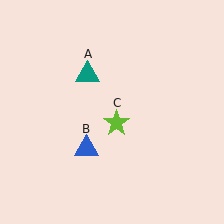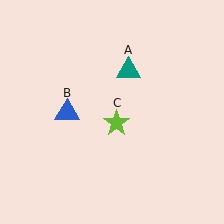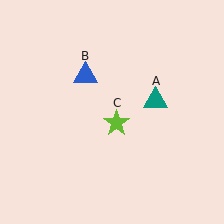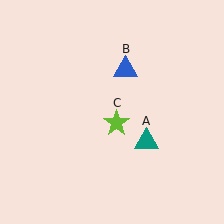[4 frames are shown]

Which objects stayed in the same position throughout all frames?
Lime star (object C) remained stationary.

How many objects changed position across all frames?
2 objects changed position: teal triangle (object A), blue triangle (object B).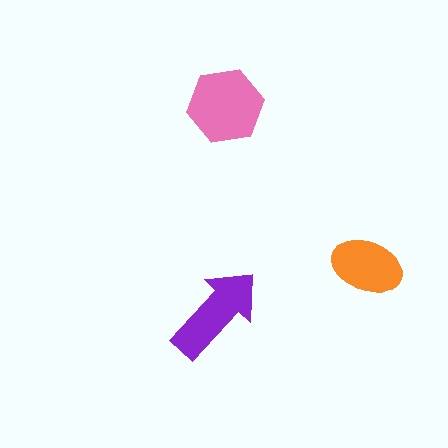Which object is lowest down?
The purple arrow is bottommost.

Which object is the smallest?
The orange ellipse.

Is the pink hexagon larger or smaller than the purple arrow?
Larger.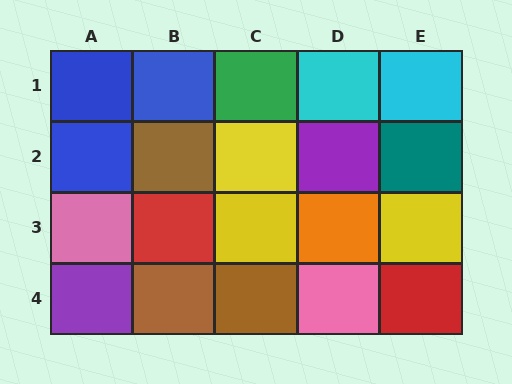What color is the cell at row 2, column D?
Purple.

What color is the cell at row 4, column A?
Purple.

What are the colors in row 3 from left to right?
Pink, red, yellow, orange, yellow.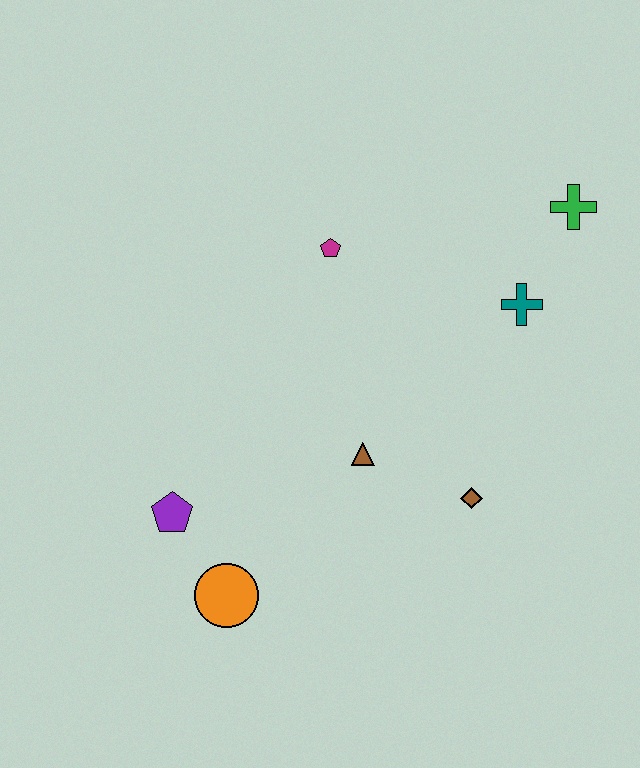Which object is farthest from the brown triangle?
The green cross is farthest from the brown triangle.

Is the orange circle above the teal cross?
No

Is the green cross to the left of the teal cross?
No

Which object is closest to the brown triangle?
The brown diamond is closest to the brown triangle.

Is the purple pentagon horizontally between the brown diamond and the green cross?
No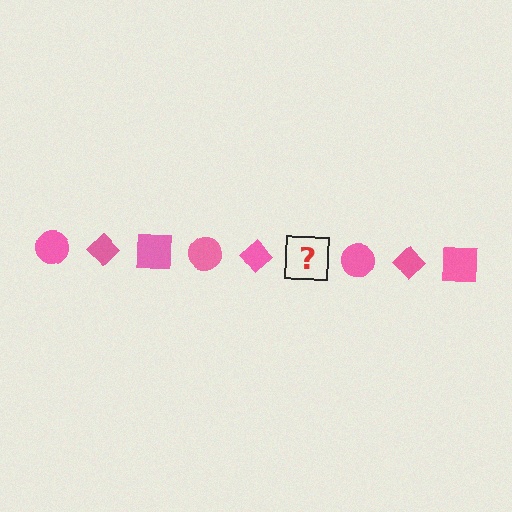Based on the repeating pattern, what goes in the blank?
The blank should be a pink square.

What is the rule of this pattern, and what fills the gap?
The rule is that the pattern cycles through circle, diamond, square shapes in pink. The gap should be filled with a pink square.